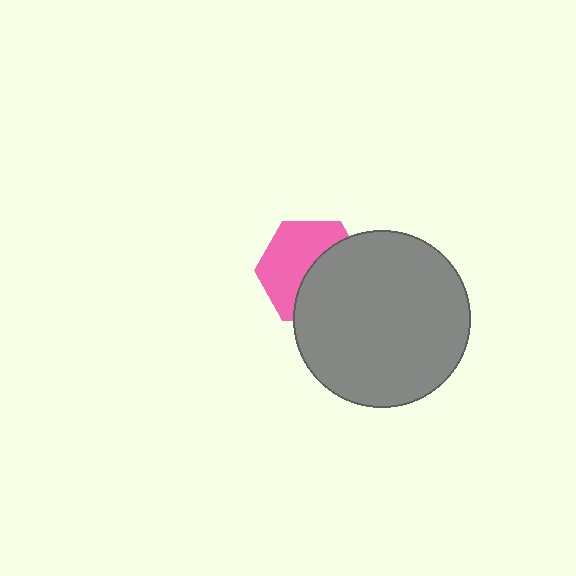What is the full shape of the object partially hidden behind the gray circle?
The partially hidden object is a pink hexagon.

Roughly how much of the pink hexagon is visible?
About half of it is visible (roughly 52%).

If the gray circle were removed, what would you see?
You would see the complete pink hexagon.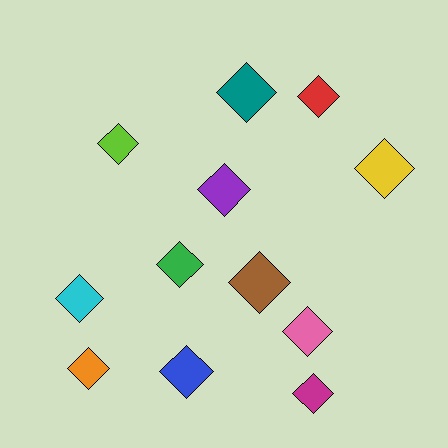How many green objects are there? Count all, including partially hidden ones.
There is 1 green object.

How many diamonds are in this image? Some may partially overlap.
There are 12 diamonds.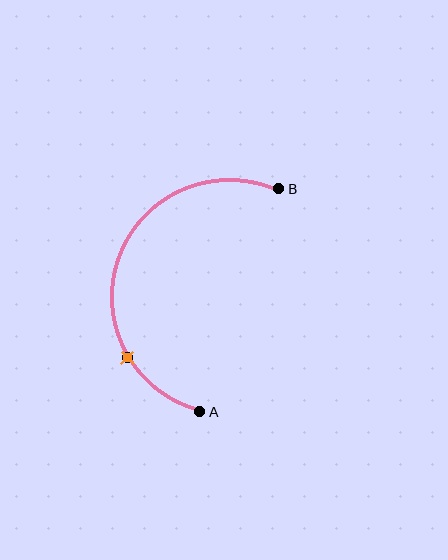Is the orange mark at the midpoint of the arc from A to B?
No. The orange mark lies on the arc but is closer to endpoint A. The arc midpoint would be at the point on the curve equidistant along the arc from both A and B.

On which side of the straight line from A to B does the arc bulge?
The arc bulges to the left of the straight line connecting A and B.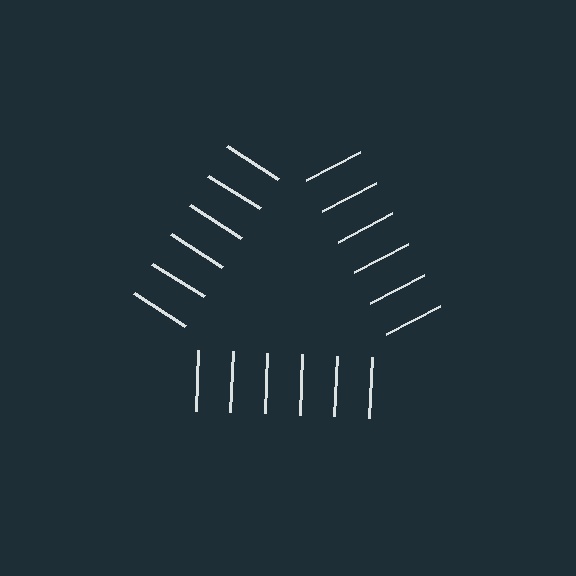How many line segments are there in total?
18 — 6 along each of the 3 edges.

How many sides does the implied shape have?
3 sides — the line-ends trace a triangle.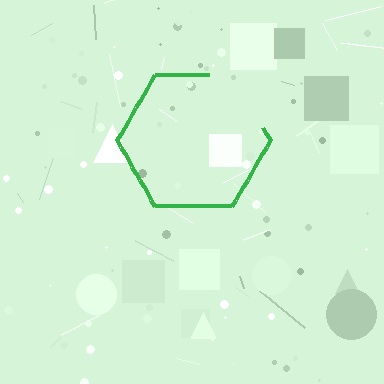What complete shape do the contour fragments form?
The contour fragments form a hexagon.